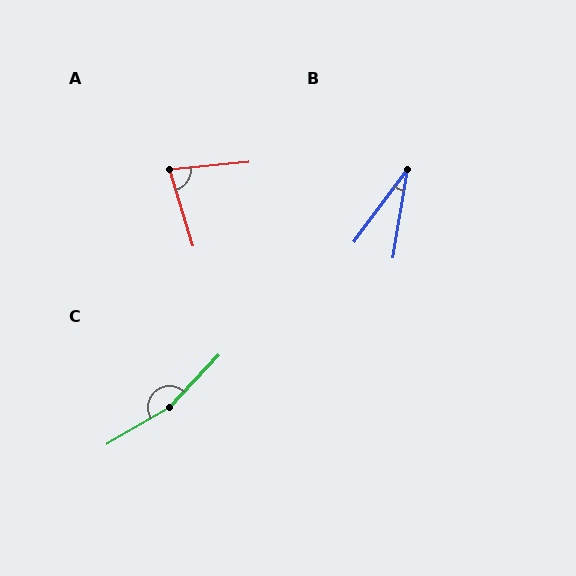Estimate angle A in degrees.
Approximately 79 degrees.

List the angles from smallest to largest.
B (28°), A (79°), C (163°).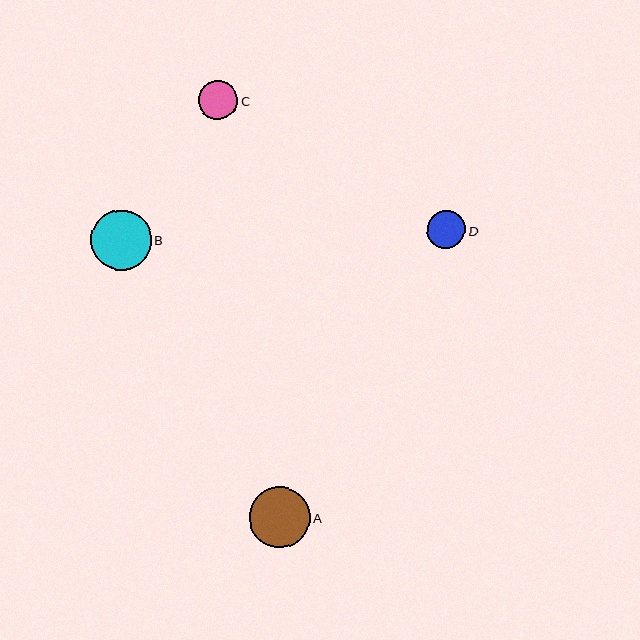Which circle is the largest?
Circle B is the largest with a size of approximately 61 pixels.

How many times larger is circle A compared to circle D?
Circle A is approximately 1.6 times the size of circle D.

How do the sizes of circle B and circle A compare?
Circle B and circle A are approximately the same size.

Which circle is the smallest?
Circle D is the smallest with a size of approximately 39 pixels.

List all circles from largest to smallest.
From largest to smallest: B, A, C, D.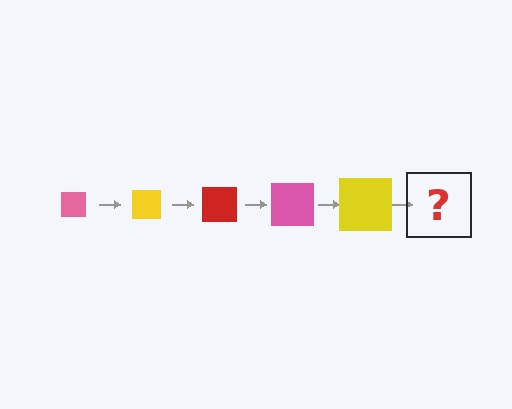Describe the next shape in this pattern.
It should be a red square, larger than the previous one.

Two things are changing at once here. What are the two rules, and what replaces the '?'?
The two rules are that the square grows larger each step and the color cycles through pink, yellow, and red. The '?' should be a red square, larger than the previous one.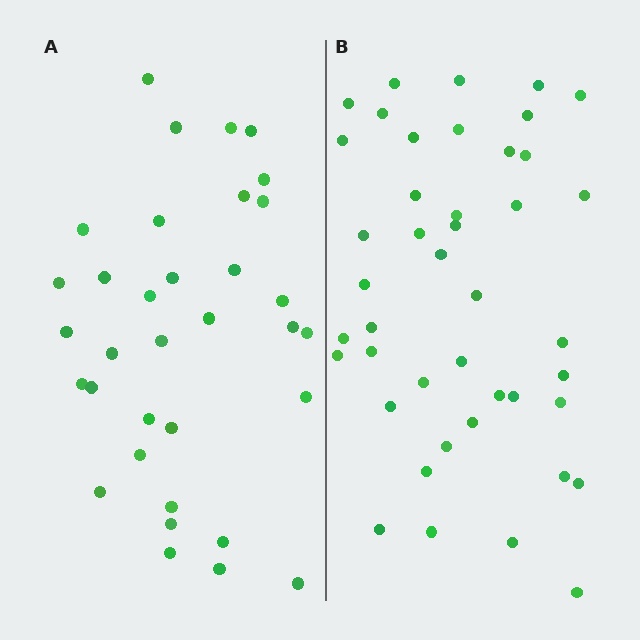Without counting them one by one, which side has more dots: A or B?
Region B (the right region) has more dots.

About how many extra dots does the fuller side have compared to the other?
Region B has roughly 8 or so more dots than region A.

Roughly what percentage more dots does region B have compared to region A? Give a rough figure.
About 25% more.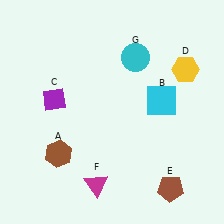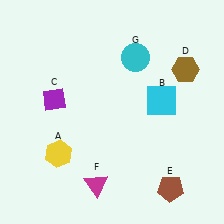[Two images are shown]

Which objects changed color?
A changed from brown to yellow. D changed from yellow to brown.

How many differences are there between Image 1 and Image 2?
There are 2 differences between the two images.